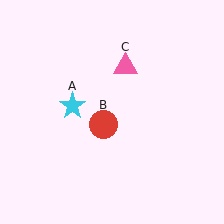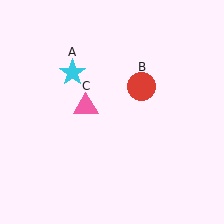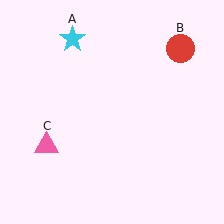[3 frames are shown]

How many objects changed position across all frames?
3 objects changed position: cyan star (object A), red circle (object B), pink triangle (object C).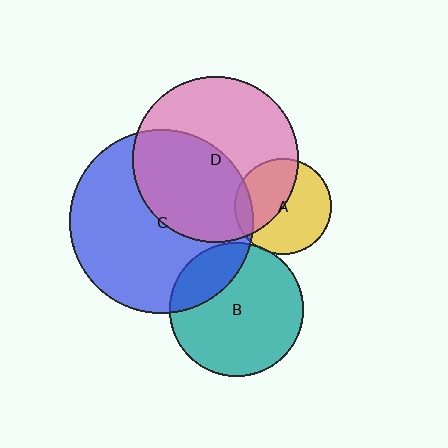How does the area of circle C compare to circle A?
Approximately 3.7 times.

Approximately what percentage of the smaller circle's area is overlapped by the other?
Approximately 45%.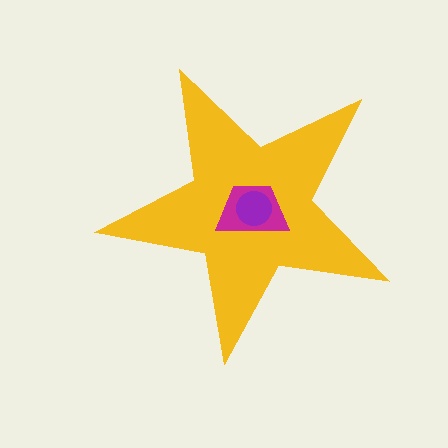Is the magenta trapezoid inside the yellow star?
Yes.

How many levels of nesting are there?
3.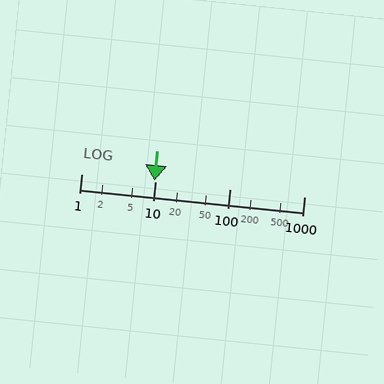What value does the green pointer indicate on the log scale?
The pointer indicates approximately 9.7.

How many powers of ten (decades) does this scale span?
The scale spans 3 decades, from 1 to 1000.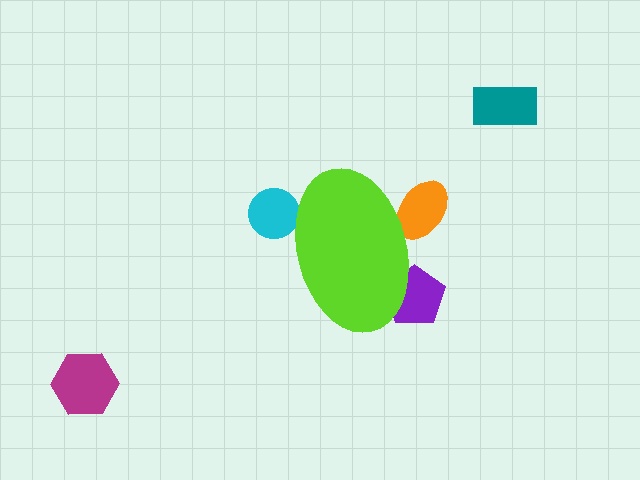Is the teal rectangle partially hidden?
No, the teal rectangle is fully visible.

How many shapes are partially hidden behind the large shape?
3 shapes are partially hidden.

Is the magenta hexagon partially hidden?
No, the magenta hexagon is fully visible.